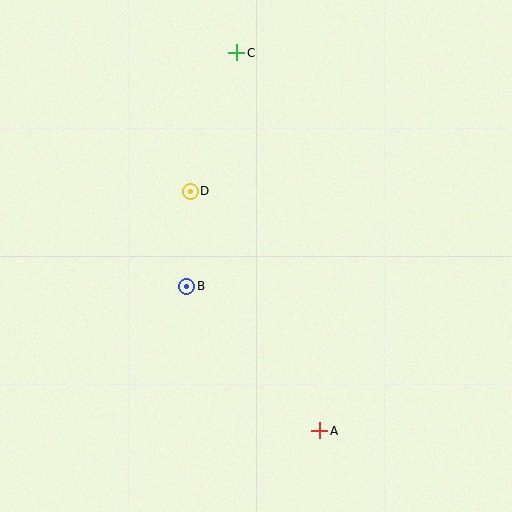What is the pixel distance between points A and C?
The distance between A and C is 387 pixels.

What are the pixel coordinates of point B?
Point B is at (187, 286).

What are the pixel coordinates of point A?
Point A is at (320, 431).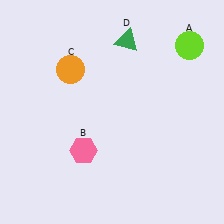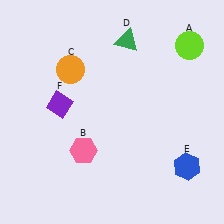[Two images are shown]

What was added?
A blue hexagon (E), a purple diamond (F) were added in Image 2.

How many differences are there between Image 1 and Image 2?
There are 2 differences between the two images.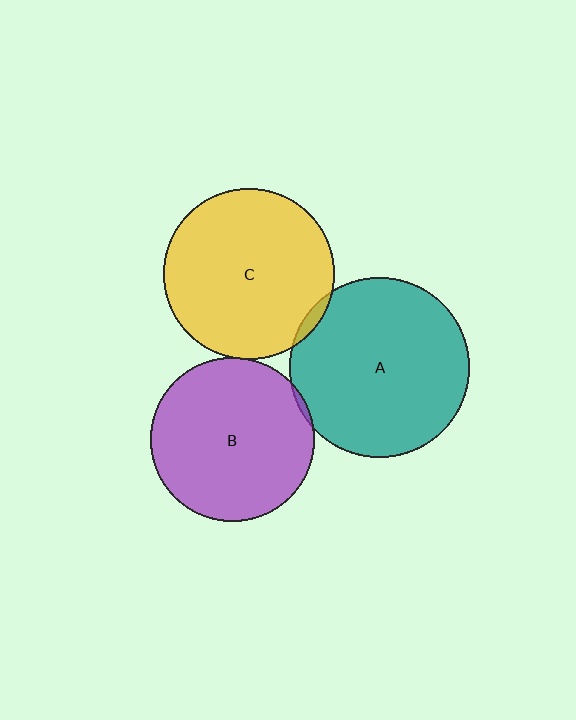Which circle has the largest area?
Circle A (teal).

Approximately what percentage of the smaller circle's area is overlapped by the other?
Approximately 5%.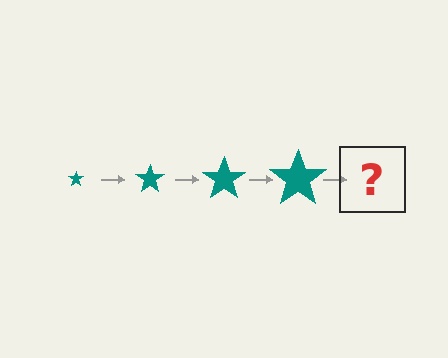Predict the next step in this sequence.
The next step is a teal star, larger than the previous one.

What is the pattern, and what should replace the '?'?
The pattern is that the star gets progressively larger each step. The '?' should be a teal star, larger than the previous one.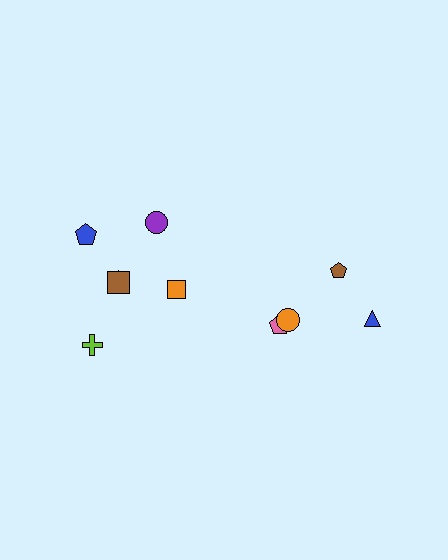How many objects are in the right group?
There are 4 objects.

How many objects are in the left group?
There are 6 objects.